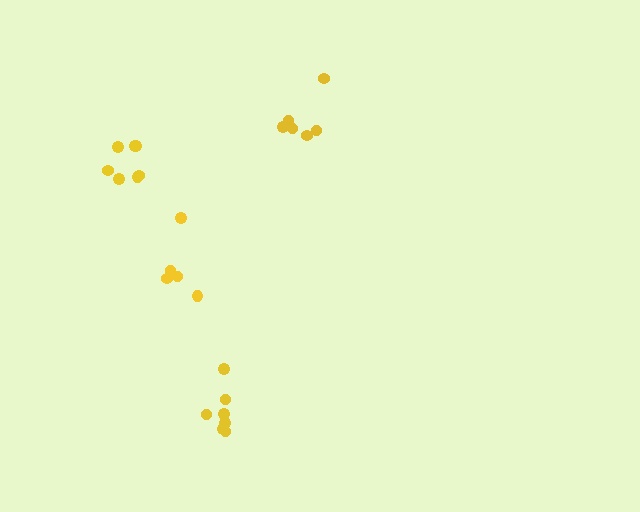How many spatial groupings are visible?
There are 4 spatial groupings.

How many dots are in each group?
Group 1: 5 dots, Group 2: 7 dots, Group 3: 7 dots, Group 4: 6 dots (25 total).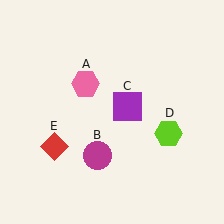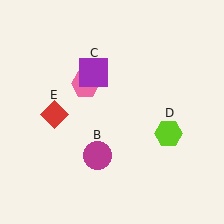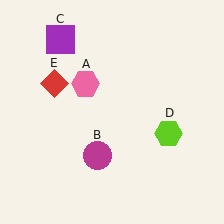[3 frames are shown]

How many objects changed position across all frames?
2 objects changed position: purple square (object C), red diamond (object E).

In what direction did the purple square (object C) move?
The purple square (object C) moved up and to the left.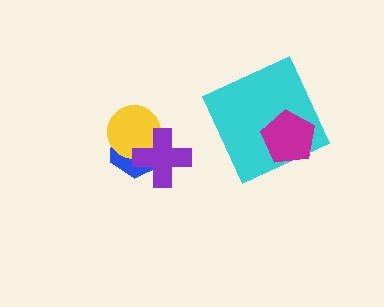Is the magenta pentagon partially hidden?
No, no other shape covers it.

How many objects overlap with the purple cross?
2 objects overlap with the purple cross.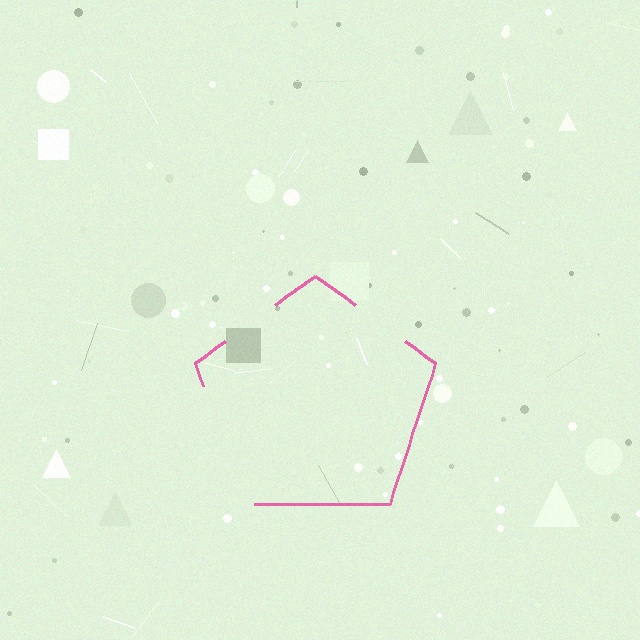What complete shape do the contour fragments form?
The contour fragments form a pentagon.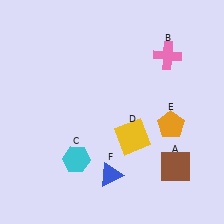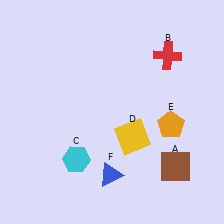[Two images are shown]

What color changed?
The cross (B) changed from pink in Image 1 to red in Image 2.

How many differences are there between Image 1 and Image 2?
There is 1 difference between the two images.